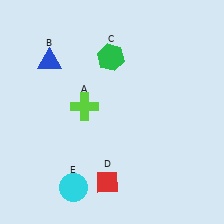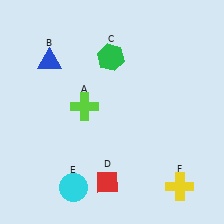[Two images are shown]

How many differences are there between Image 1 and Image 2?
There is 1 difference between the two images.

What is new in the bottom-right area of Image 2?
A yellow cross (F) was added in the bottom-right area of Image 2.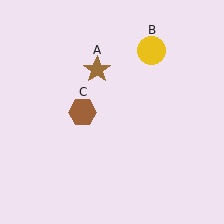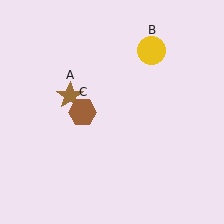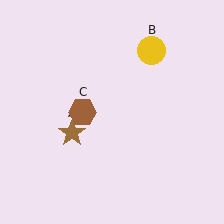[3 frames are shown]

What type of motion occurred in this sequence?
The brown star (object A) rotated counterclockwise around the center of the scene.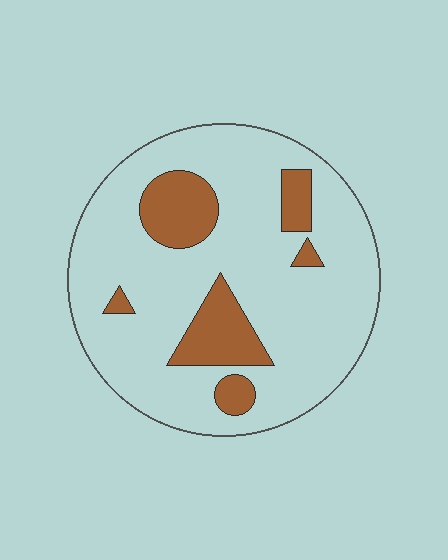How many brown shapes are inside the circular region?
6.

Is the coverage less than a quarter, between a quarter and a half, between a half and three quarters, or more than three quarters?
Less than a quarter.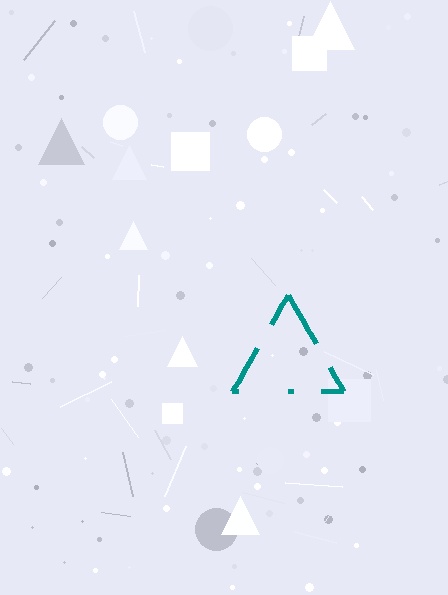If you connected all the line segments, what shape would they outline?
They would outline a triangle.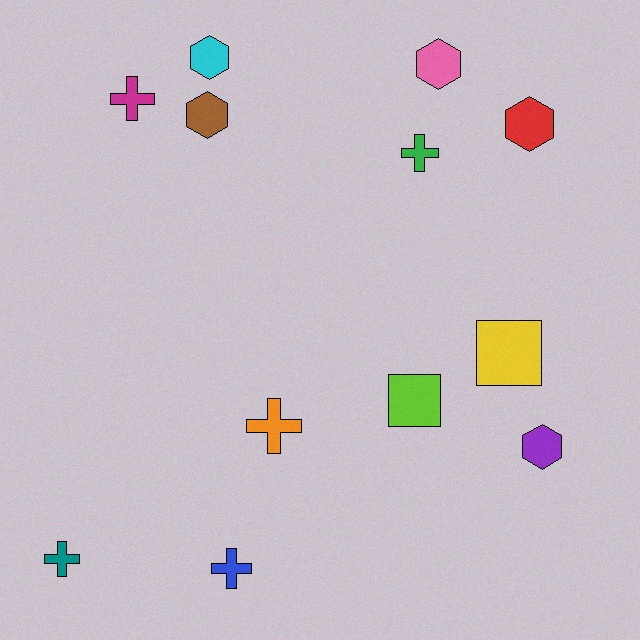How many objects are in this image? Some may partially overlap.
There are 12 objects.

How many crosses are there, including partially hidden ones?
There are 5 crosses.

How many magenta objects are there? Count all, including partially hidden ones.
There is 1 magenta object.